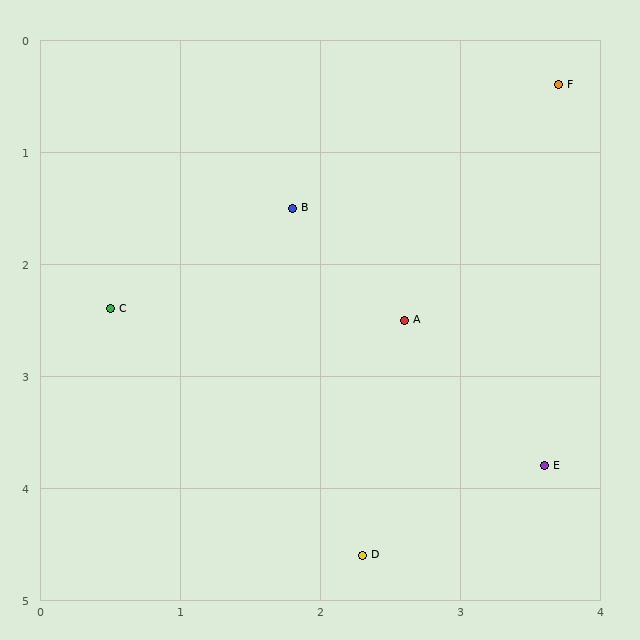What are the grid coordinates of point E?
Point E is at approximately (3.6, 3.8).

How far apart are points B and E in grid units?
Points B and E are about 2.9 grid units apart.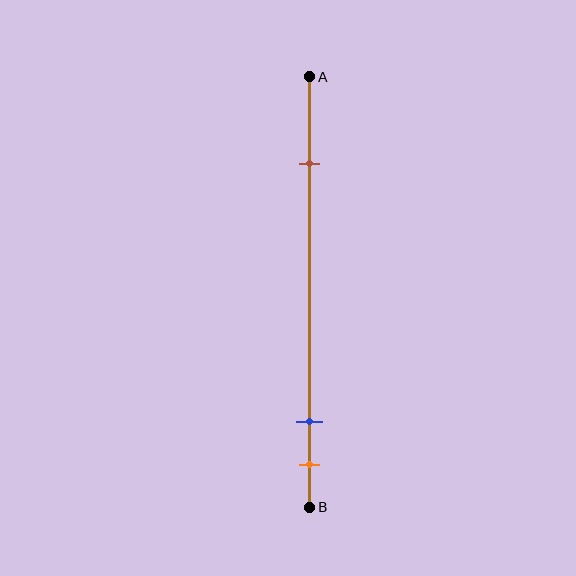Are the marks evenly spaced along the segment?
No, the marks are not evenly spaced.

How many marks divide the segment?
There are 3 marks dividing the segment.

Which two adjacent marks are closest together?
The blue and orange marks are the closest adjacent pair.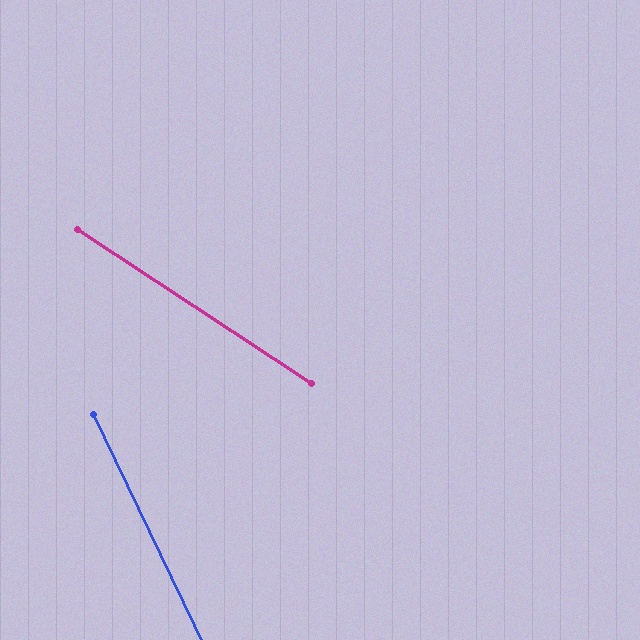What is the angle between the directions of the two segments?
Approximately 31 degrees.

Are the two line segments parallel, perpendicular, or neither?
Neither parallel nor perpendicular — they differ by about 31°.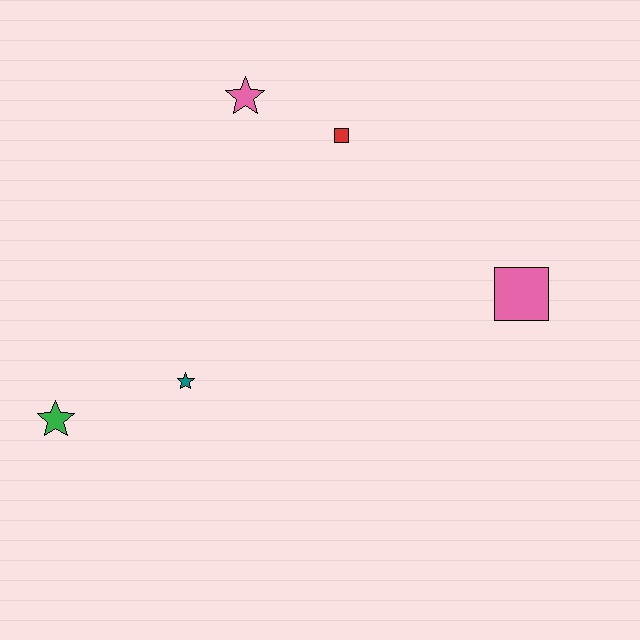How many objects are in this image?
There are 5 objects.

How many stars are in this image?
There are 3 stars.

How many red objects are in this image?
There is 1 red object.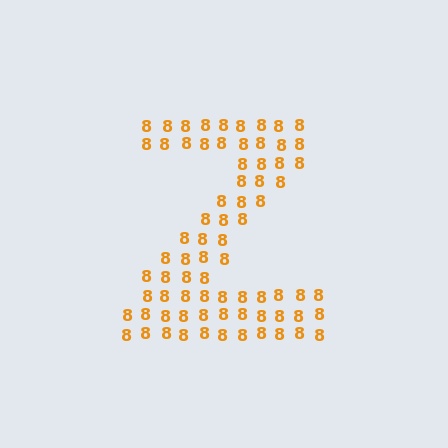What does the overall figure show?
The overall figure shows the letter Z.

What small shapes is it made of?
It is made of small digit 8's.